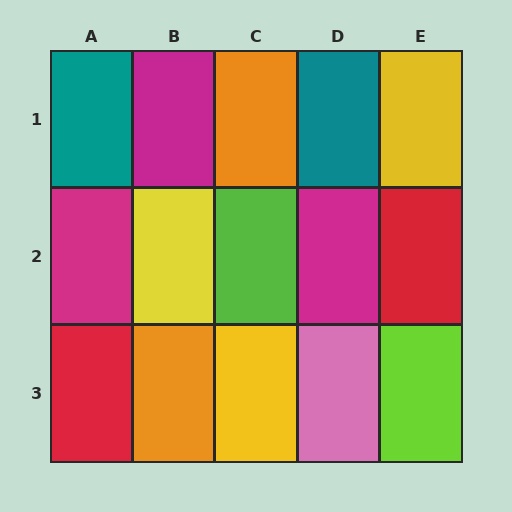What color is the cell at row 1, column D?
Teal.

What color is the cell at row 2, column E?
Red.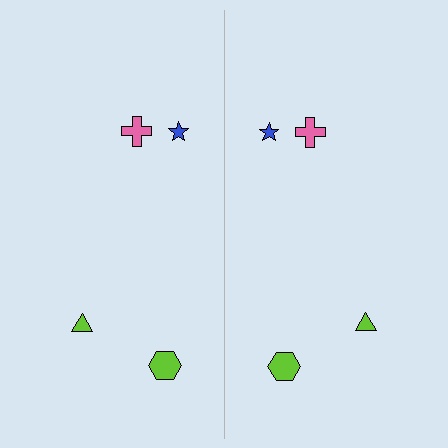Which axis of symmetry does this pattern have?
The pattern has a vertical axis of symmetry running through the center of the image.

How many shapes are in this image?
There are 8 shapes in this image.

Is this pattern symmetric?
Yes, this pattern has bilateral (reflection) symmetry.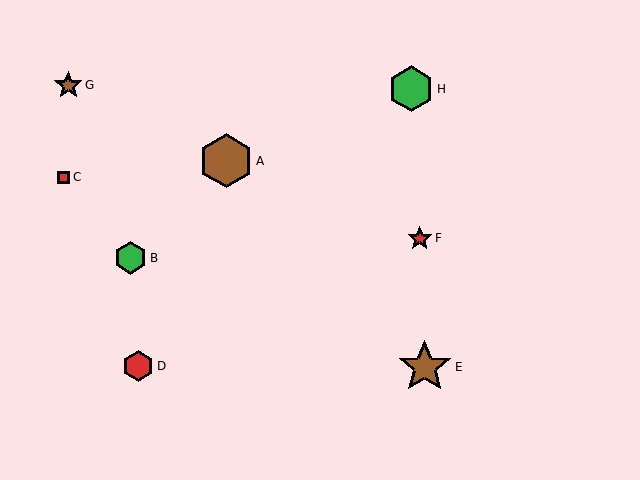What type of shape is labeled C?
Shape C is a red square.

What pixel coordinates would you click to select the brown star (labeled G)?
Click at (68, 85) to select the brown star G.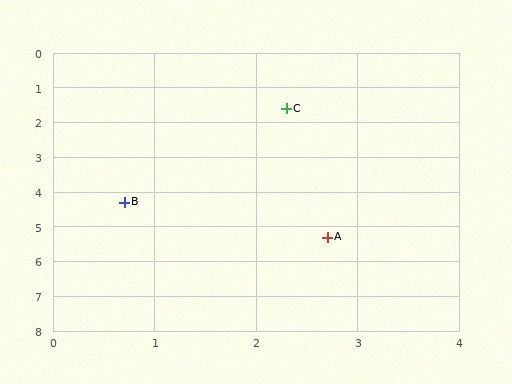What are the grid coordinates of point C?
Point C is at approximately (2.3, 1.6).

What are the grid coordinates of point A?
Point A is at approximately (2.7, 5.3).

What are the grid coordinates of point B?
Point B is at approximately (0.7, 4.3).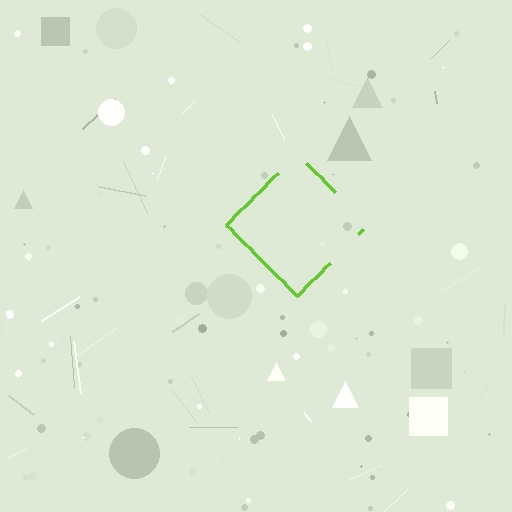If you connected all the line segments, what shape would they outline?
They would outline a diamond.